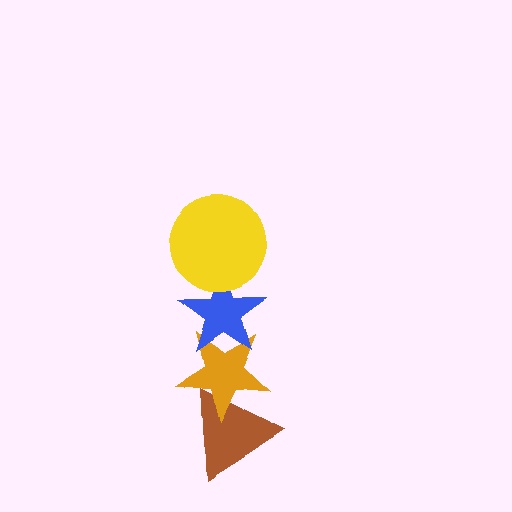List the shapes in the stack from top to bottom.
From top to bottom: the yellow circle, the blue star, the orange star, the brown triangle.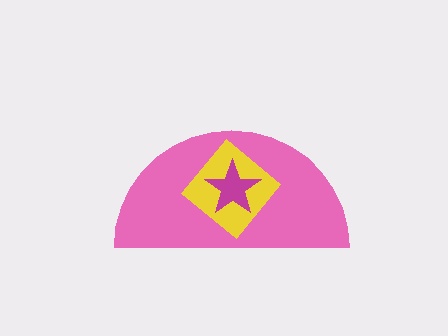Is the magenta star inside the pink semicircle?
Yes.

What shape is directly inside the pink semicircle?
The yellow diamond.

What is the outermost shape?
The pink semicircle.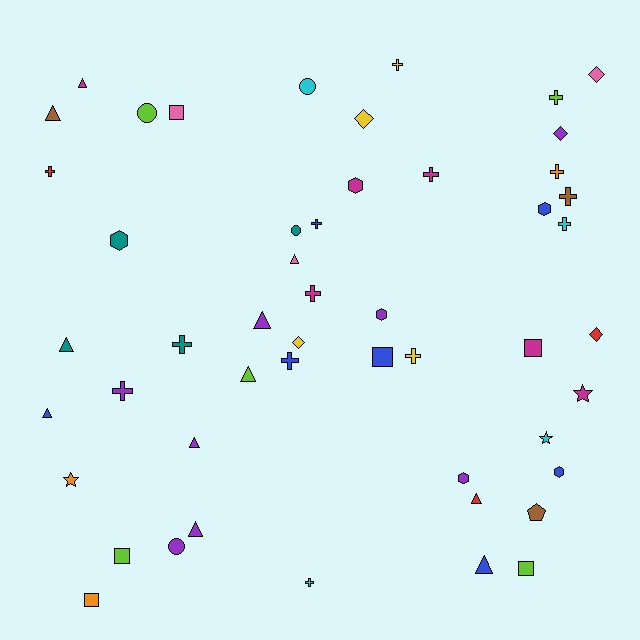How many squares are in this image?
There are 6 squares.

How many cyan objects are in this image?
There are 4 cyan objects.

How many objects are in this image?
There are 50 objects.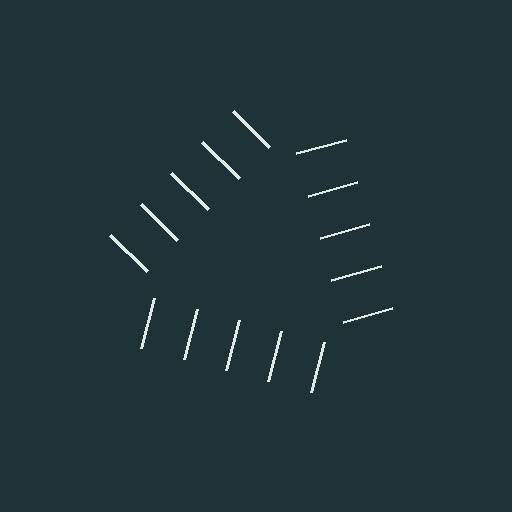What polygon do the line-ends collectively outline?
An illusory triangle — the line segments terminate on its edges but no continuous stroke is drawn.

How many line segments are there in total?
15 — 5 along each of the 3 edges.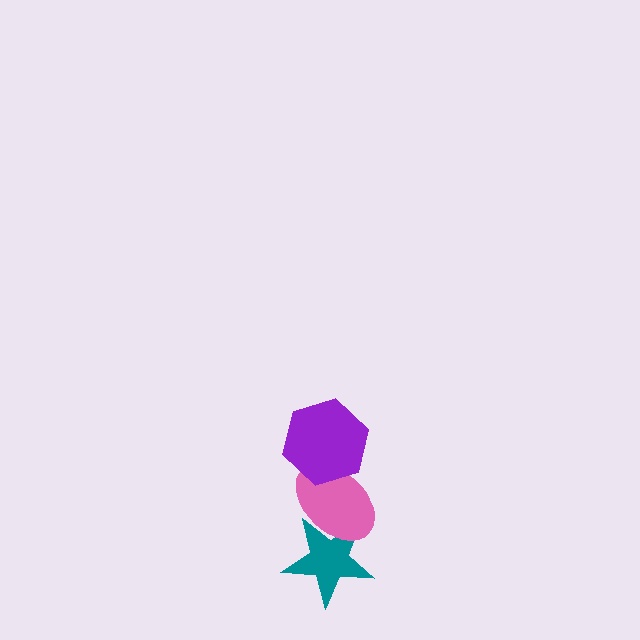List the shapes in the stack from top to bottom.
From top to bottom: the purple hexagon, the pink ellipse, the teal star.